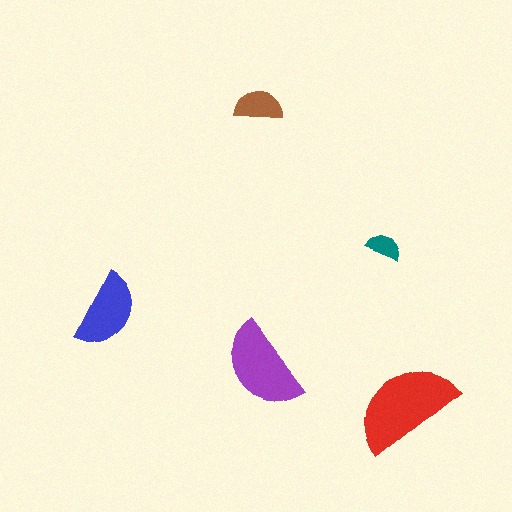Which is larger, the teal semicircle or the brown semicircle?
The brown one.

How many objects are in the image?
There are 5 objects in the image.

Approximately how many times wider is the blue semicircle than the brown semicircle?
About 1.5 times wider.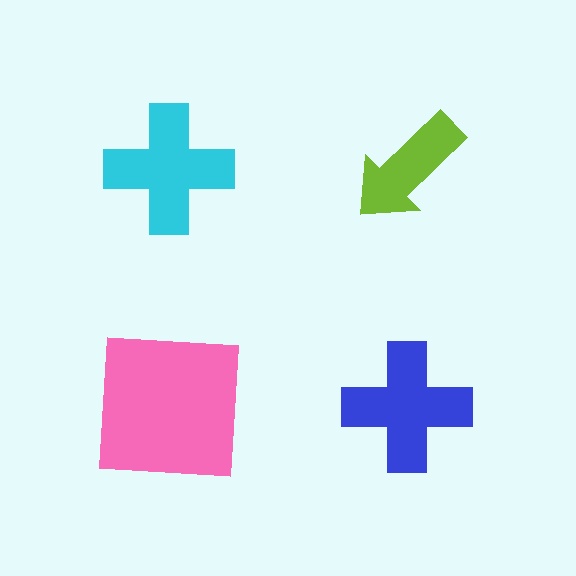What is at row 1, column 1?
A cyan cross.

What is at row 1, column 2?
A lime arrow.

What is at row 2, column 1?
A pink square.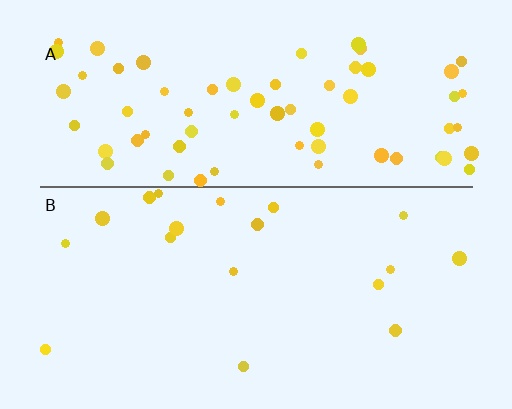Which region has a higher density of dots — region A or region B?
A (the top).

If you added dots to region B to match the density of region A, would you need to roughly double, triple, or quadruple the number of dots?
Approximately quadruple.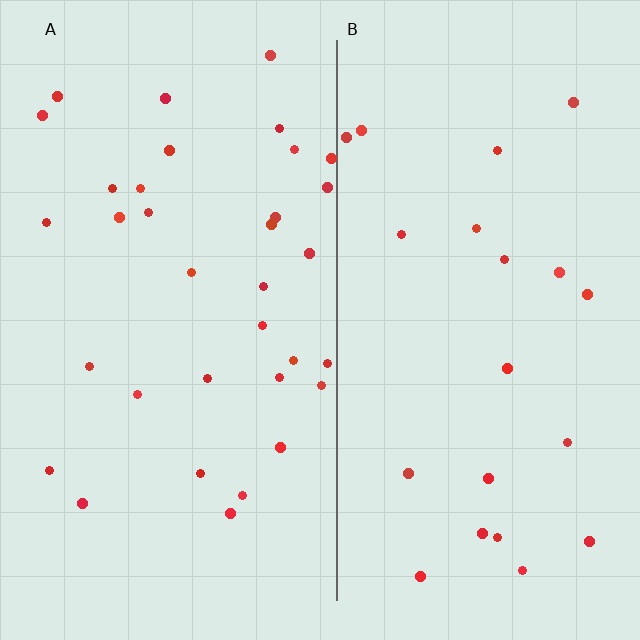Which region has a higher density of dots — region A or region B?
A (the left).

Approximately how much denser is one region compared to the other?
Approximately 1.6× — region A over region B.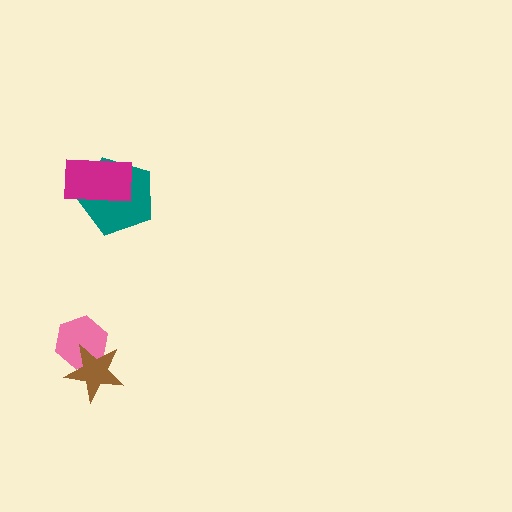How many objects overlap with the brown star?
1 object overlaps with the brown star.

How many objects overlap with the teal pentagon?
1 object overlaps with the teal pentagon.